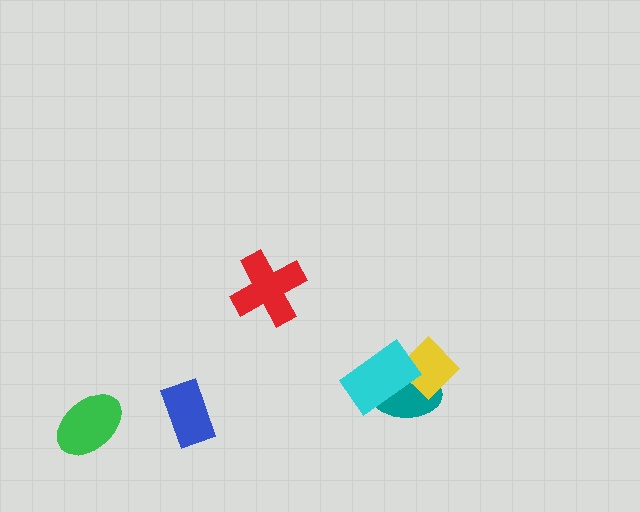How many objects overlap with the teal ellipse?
2 objects overlap with the teal ellipse.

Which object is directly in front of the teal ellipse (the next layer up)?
The yellow diamond is directly in front of the teal ellipse.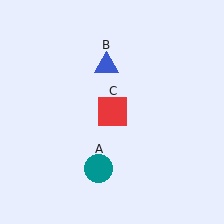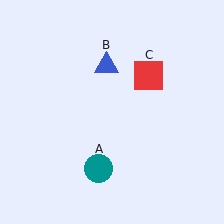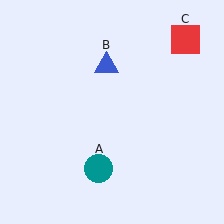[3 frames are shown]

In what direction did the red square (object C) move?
The red square (object C) moved up and to the right.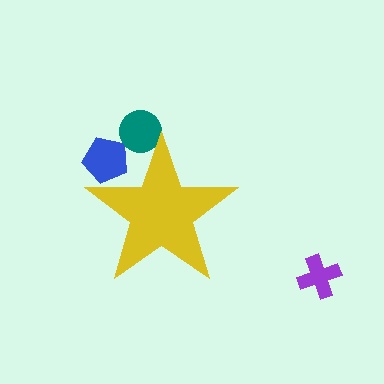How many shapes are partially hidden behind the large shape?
2 shapes are partially hidden.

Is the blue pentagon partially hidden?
Yes, the blue pentagon is partially hidden behind the yellow star.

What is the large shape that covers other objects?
A yellow star.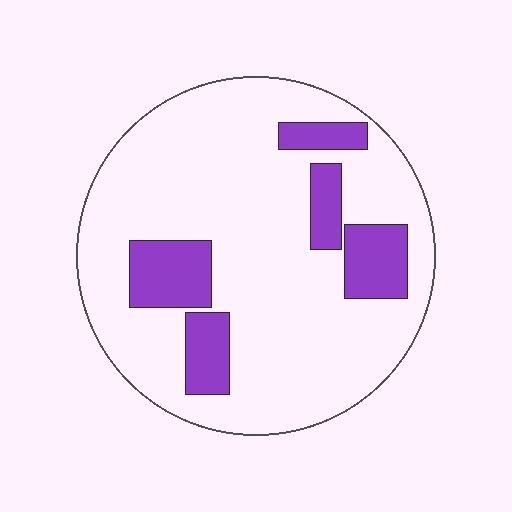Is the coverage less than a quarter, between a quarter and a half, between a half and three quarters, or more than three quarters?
Less than a quarter.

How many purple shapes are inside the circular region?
5.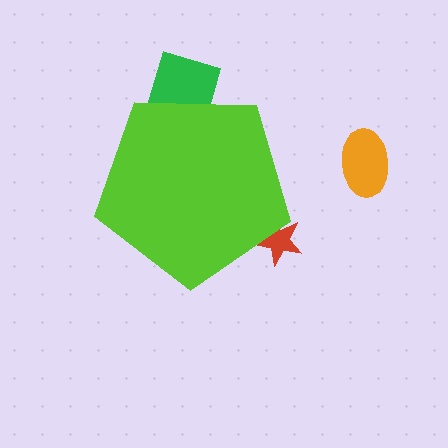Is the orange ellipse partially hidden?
No, the orange ellipse is fully visible.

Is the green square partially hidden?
Yes, the green square is partially hidden behind the lime pentagon.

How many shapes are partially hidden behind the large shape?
2 shapes are partially hidden.